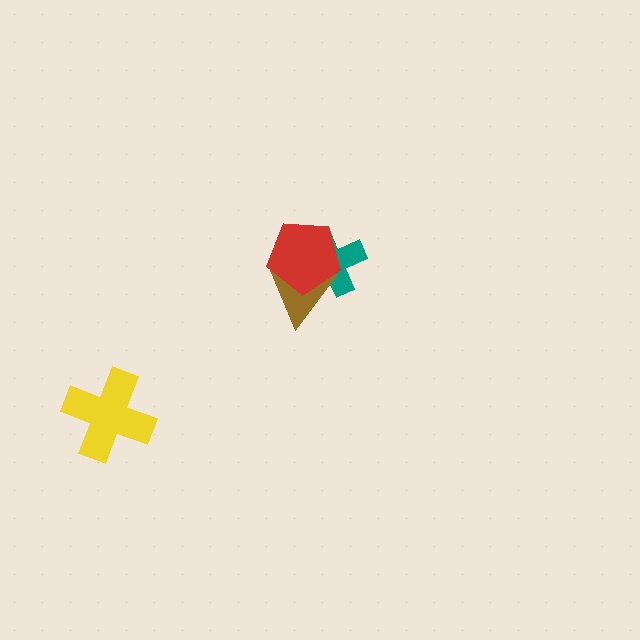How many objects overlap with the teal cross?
2 objects overlap with the teal cross.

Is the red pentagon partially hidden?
No, no other shape covers it.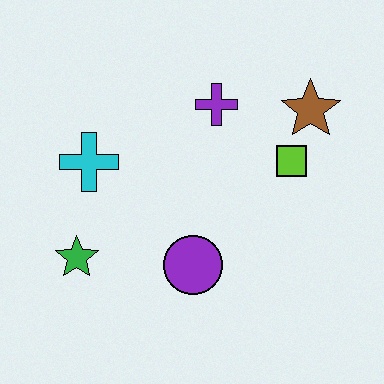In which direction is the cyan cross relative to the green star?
The cyan cross is above the green star.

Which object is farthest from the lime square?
The green star is farthest from the lime square.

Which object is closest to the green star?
The cyan cross is closest to the green star.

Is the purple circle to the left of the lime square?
Yes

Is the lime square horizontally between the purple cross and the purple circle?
No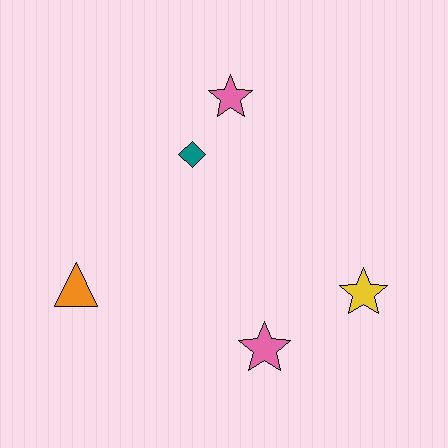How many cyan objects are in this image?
There are no cyan objects.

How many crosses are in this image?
There are no crosses.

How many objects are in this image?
There are 5 objects.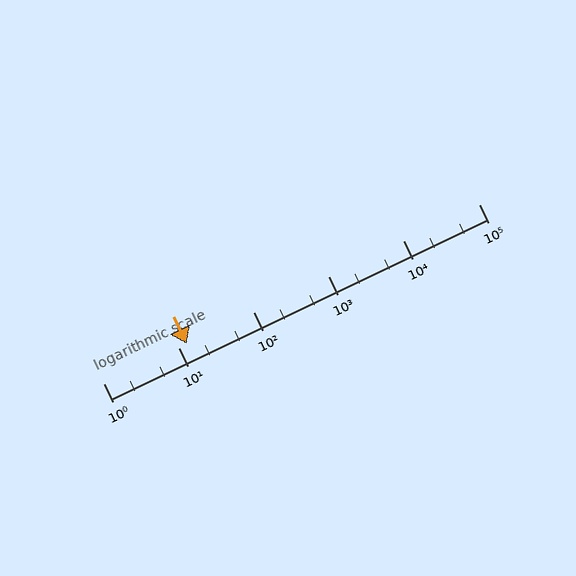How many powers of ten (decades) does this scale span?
The scale spans 5 decades, from 1 to 100000.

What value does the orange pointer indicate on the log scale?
The pointer indicates approximately 13.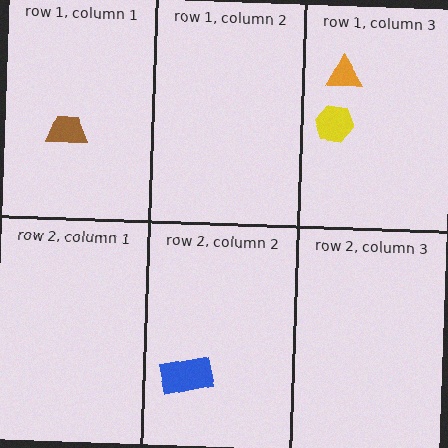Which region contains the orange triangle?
The row 1, column 3 region.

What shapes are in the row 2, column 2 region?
The blue rectangle.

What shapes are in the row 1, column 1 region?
The brown trapezoid.